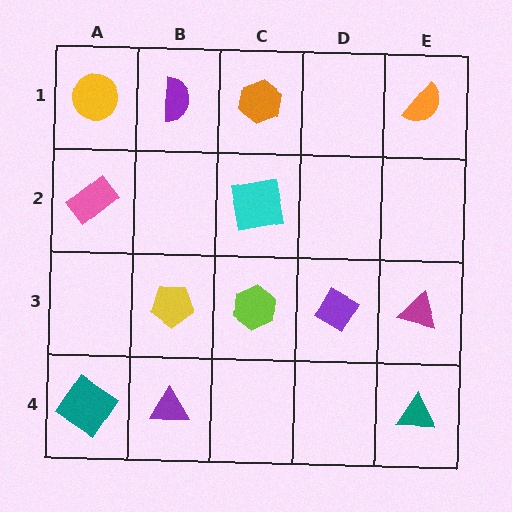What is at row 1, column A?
A yellow circle.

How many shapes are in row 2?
2 shapes.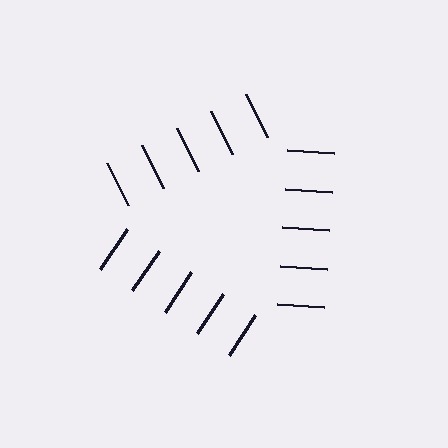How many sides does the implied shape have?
3 sides — the line-ends trace a triangle.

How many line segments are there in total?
15 — 5 along each of the 3 edges.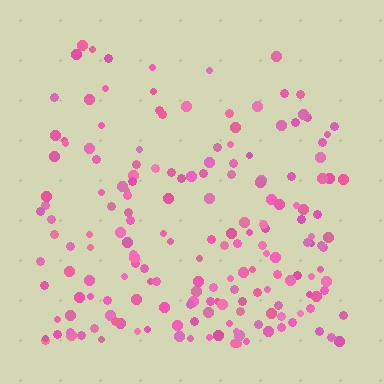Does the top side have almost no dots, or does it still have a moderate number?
Still a moderate number, just noticeably fewer than the bottom.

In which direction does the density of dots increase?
From top to bottom, with the bottom side densest.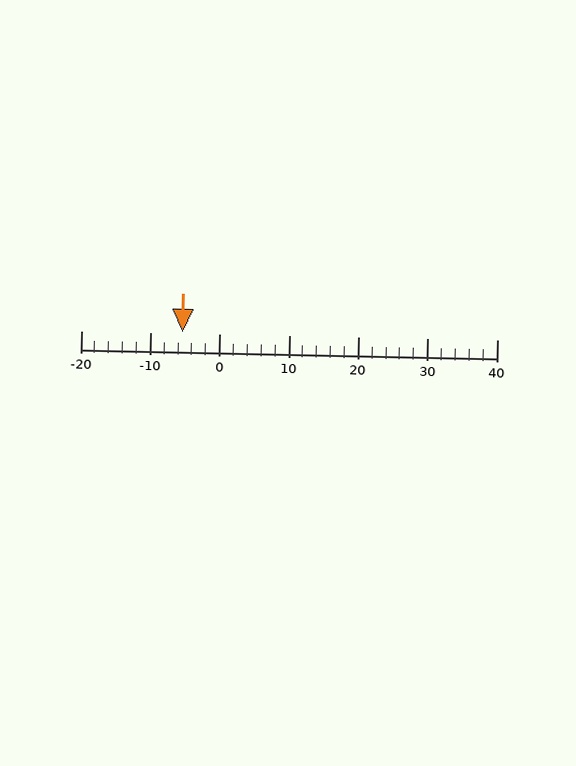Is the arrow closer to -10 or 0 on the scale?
The arrow is closer to -10.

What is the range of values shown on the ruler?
The ruler shows values from -20 to 40.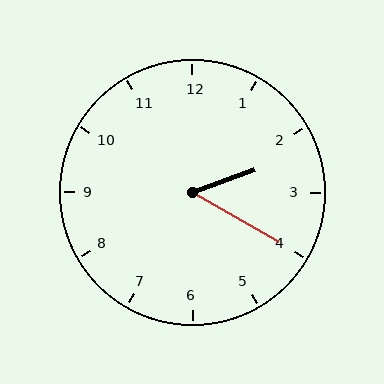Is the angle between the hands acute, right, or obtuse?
It is acute.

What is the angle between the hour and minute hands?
Approximately 50 degrees.